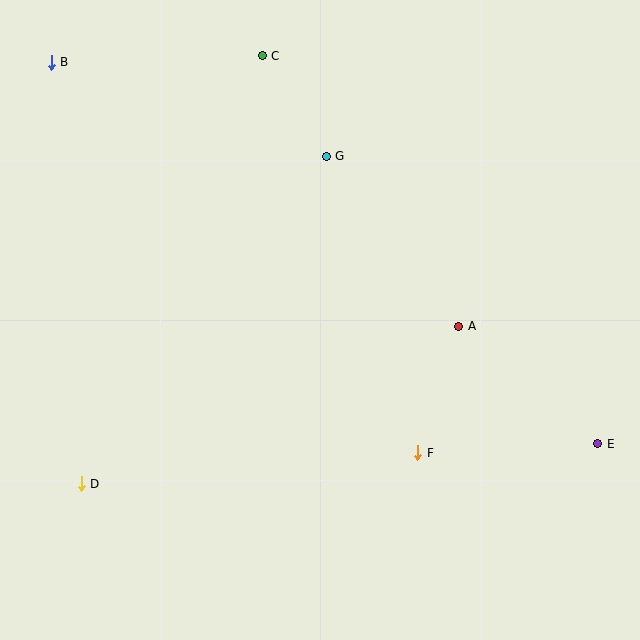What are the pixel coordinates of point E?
Point E is at (598, 444).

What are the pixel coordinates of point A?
Point A is at (459, 326).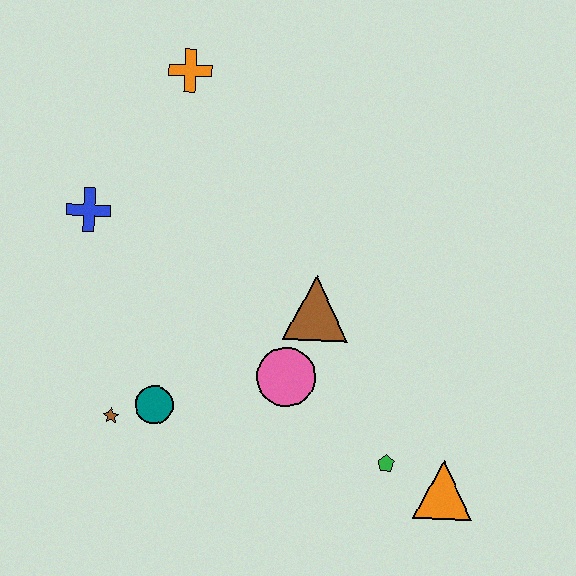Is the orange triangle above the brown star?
No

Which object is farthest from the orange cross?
The orange triangle is farthest from the orange cross.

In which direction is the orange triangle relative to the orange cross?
The orange triangle is below the orange cross.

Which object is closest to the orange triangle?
The green pentagon is closest to the orange triangle.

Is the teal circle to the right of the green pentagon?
No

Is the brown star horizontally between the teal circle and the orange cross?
No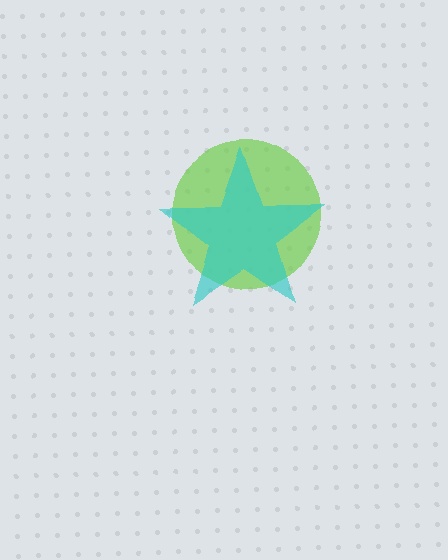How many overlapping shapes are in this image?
There are 2 overlapping shapes in the image.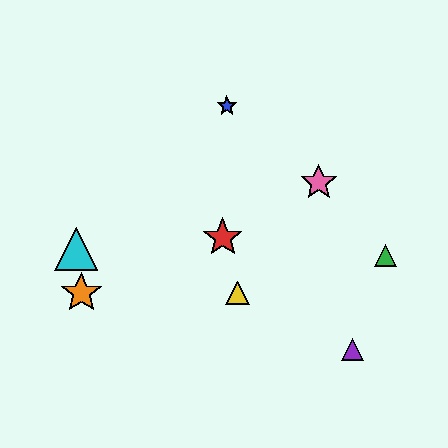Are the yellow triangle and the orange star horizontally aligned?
Yes, both are at y≈293.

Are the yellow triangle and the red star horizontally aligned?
No, the yellow triangle is at y≈293 and the red star is at y≈238.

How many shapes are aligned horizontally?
2 shapes (the yellow triangle, the orange star) are aligned horizontally.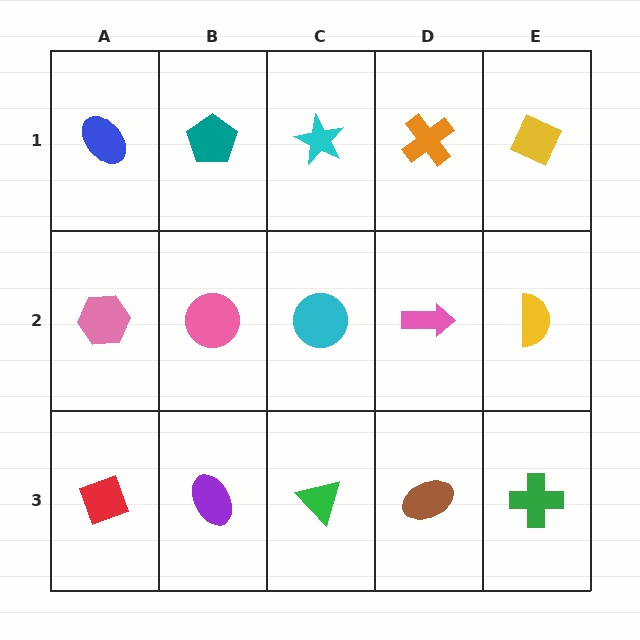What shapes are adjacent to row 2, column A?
A blue ellipse (row 1, column A), a red diamond (row 3, column A), a pink circle (row 2, column B).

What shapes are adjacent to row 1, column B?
A pink circle (row 2, column B), a blue ellipse (row 1, column A), a cyan star (row 1, column C).